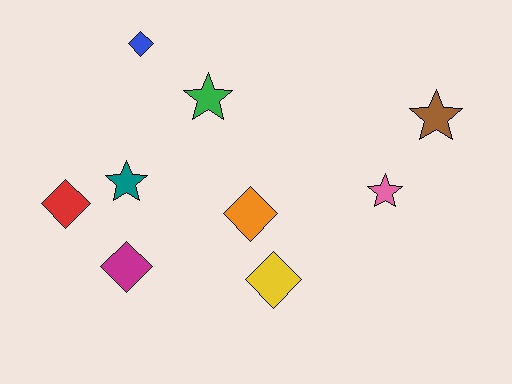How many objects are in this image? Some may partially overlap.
There are 9 objects.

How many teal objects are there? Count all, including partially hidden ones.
There is 1 teal object.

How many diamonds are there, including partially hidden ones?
There are 5 diamonds.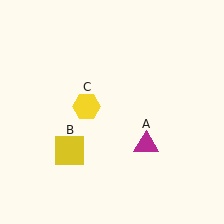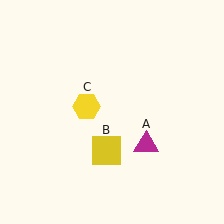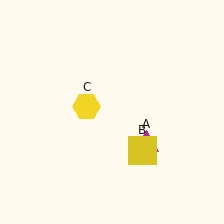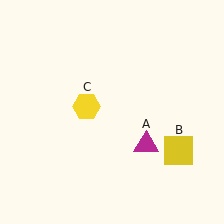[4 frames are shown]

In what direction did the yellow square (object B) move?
The yellow square (object B) moved right.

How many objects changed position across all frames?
1 object changed position: yellow square (object B).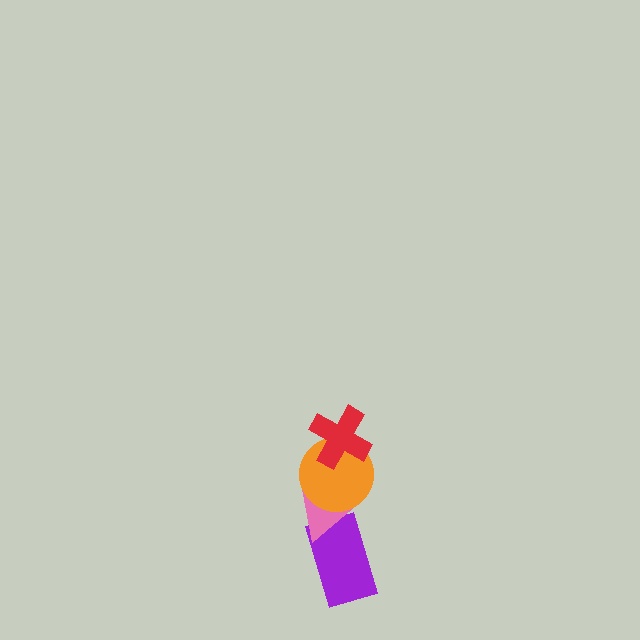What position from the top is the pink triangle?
The pink triangle is 3rd from the top.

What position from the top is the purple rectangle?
The purple rectangle is 4th from the top.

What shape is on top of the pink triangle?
The orange circle is on top of the pink triangle.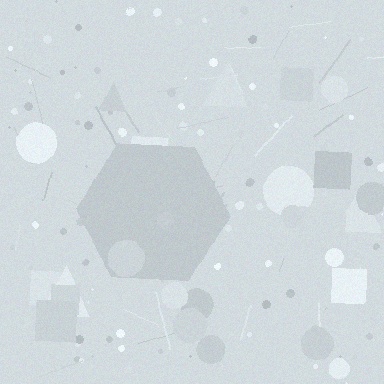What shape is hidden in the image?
A hexagon is hidden in the image.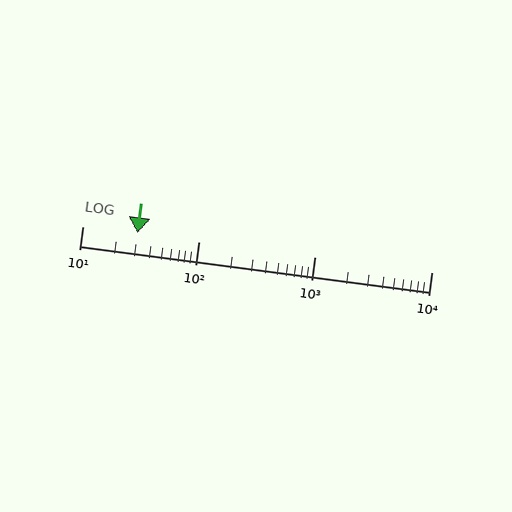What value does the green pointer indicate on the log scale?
The pointer indicates approximately 30.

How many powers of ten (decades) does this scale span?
The scale spans 3 decades, from 10 to 10000.